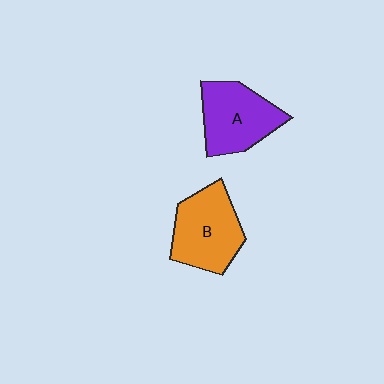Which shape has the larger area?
Shape B (orange).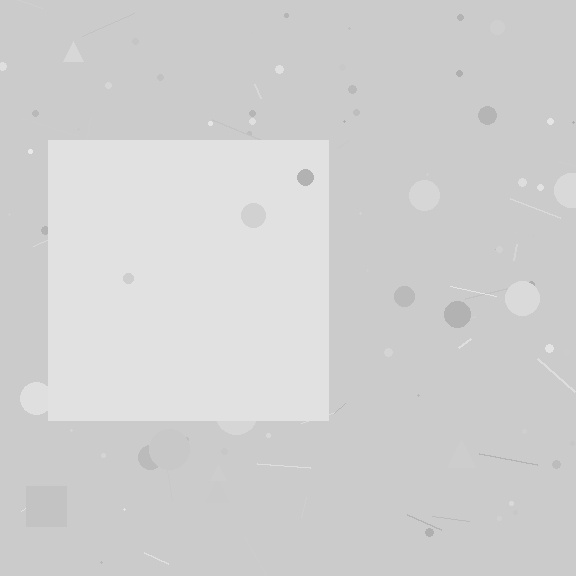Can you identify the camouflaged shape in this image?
The camouflaged shape is a square.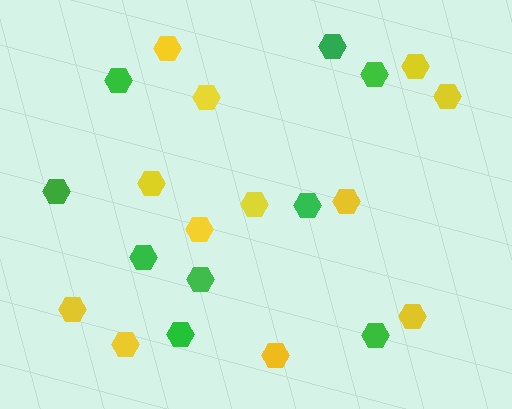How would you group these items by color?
There are 2 groups: one group of green hexagons (9) and one group of yellow hexagons (12).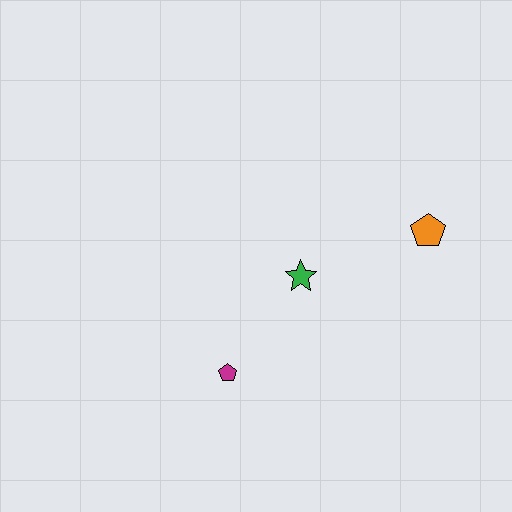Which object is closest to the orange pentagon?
The green star is closest to the orange pentagon.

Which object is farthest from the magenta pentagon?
The orange pentagon is farthest from the magenta pentagon.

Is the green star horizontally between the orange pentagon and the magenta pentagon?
Yes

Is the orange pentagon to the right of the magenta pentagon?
Yes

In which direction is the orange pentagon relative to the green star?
The orange pentagon is to the right of the green star.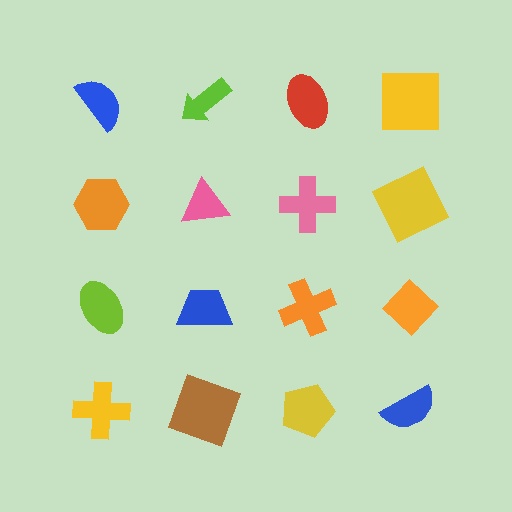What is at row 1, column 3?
A red ellipse.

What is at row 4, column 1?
A yellow cross.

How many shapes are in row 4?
4 shapes.